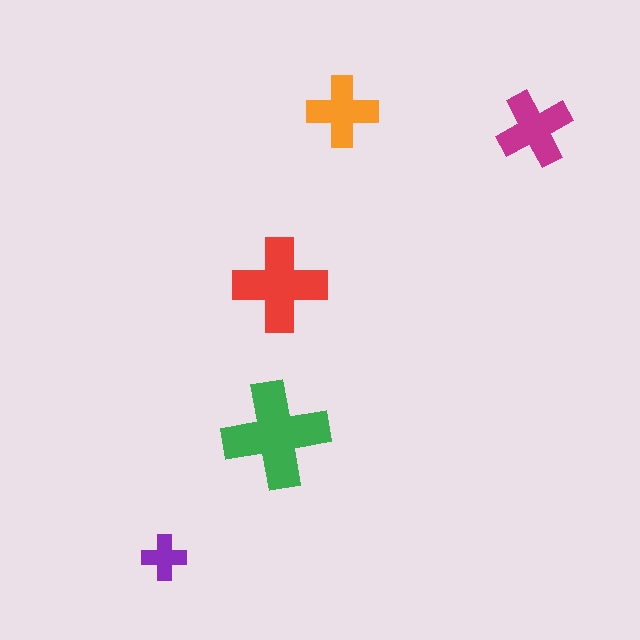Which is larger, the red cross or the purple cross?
The red one.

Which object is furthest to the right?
The magenta cross is rightmost.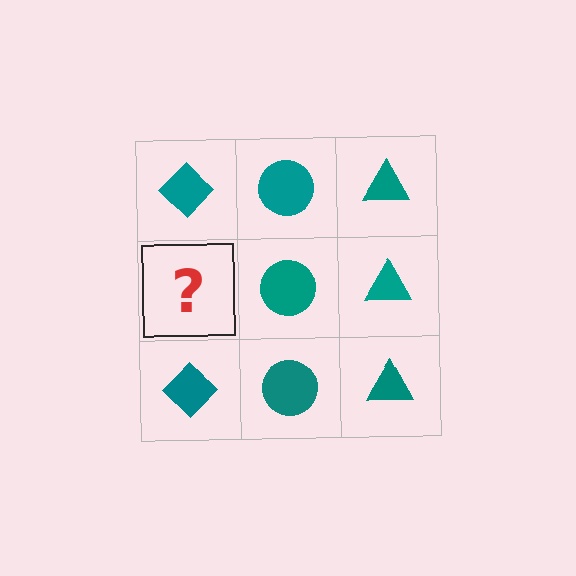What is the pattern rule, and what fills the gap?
The rule is that each column has a consistent shape. The gap should be filled with a teal diamond.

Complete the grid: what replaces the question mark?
The question mark should be replaced with a teal diamond.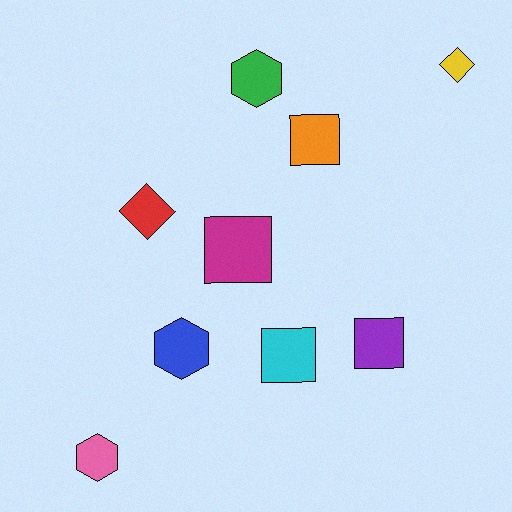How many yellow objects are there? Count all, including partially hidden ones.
There is 1 yellow object.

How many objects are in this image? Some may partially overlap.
There are 9 objects.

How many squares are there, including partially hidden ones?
There are 4 squares.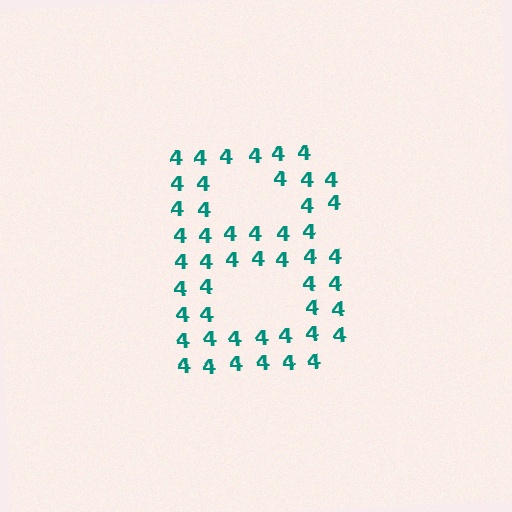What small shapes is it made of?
It is made of small digit 4's.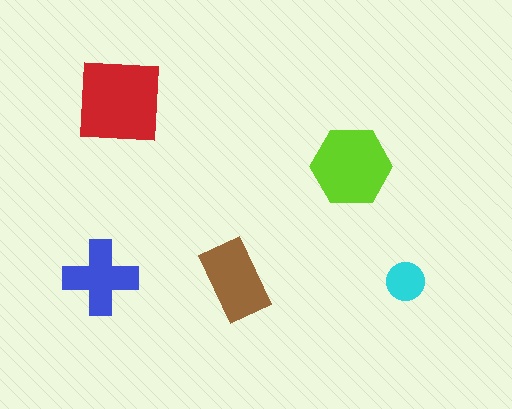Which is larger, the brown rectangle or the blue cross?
The brown rectangle.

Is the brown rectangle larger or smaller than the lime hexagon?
Smaller.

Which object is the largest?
The red square.